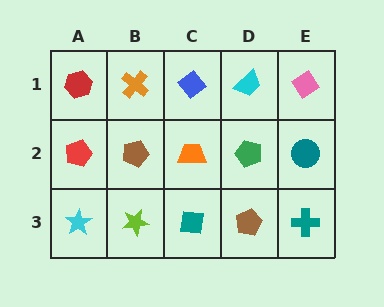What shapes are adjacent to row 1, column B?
A brown pentagon (row 2, column B), a red hexagon (row 1, column A), a blue diamond (row 1, column C).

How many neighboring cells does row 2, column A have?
3.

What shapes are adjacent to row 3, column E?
A teal circle (row 2, column E), a brown pentagon (row 3, column D).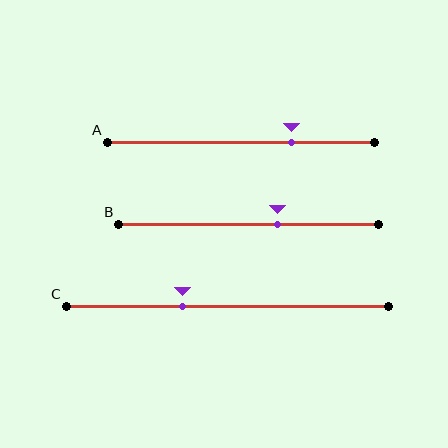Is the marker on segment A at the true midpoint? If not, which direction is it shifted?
No, the marker on segment A is shifted to the right by about 19% of the segment length.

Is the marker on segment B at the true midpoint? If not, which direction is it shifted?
No, the marker on segment B is shifted to the right by about 11% of the segment length.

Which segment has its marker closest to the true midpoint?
Segment B has its marker closest to the true midpoint.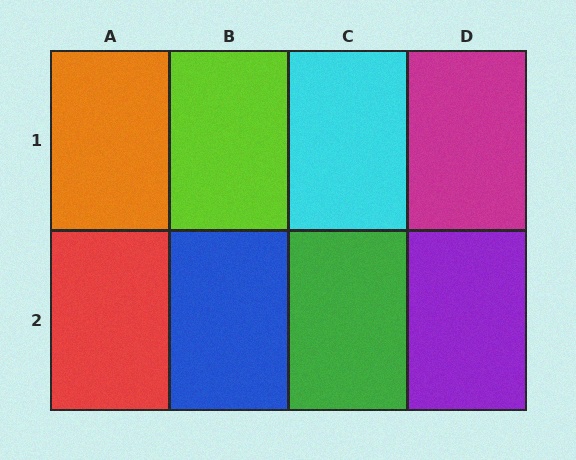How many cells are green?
1 cell is green.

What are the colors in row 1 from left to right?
Orange, lime, cyan, magenta.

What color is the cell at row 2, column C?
Green.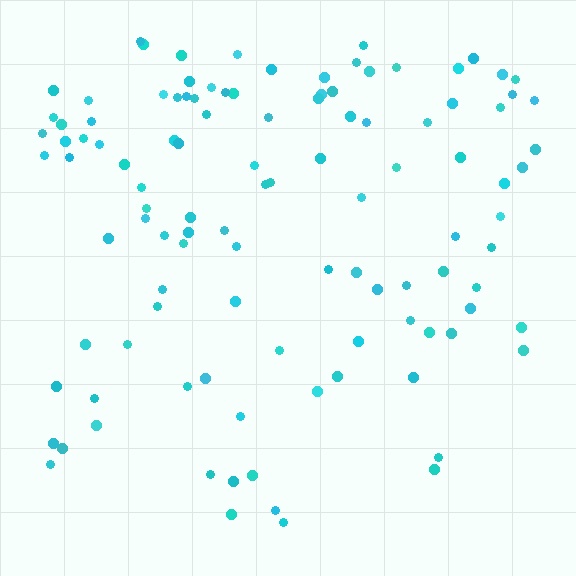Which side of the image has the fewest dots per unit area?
The bottom.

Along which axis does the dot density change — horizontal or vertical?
Vertical.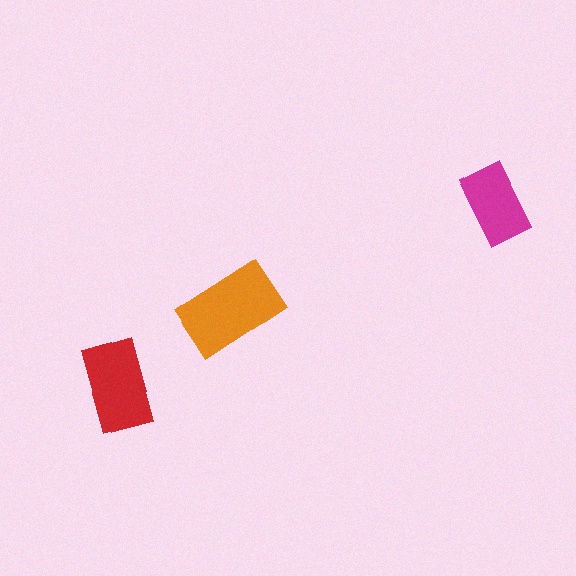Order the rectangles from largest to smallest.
the orange one, the red one, the magenta one.